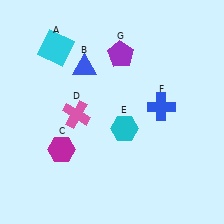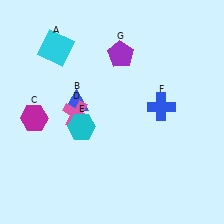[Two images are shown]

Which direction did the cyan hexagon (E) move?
The cyan hexagon (E) moved left.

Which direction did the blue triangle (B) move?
The blue triangle (B) moved down.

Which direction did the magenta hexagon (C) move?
The magenta hexagon (C) moved up.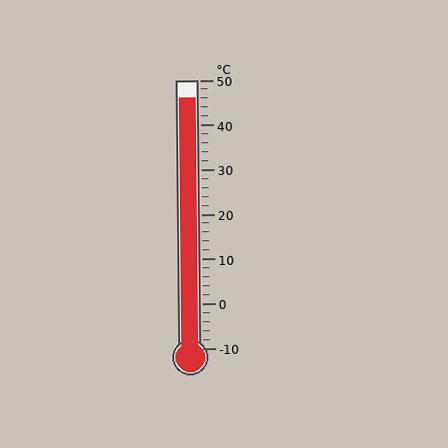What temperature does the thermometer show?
The thermometer shows approximately 46°C.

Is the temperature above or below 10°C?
The temperature is above 10°C.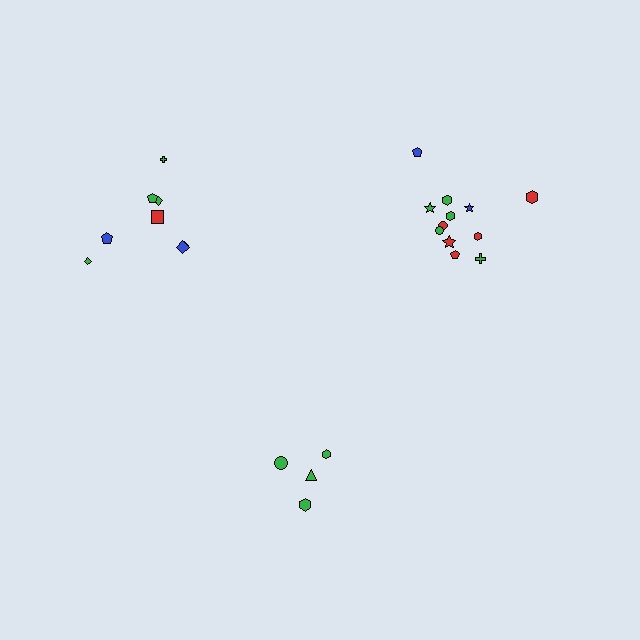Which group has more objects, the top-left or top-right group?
The top-right group.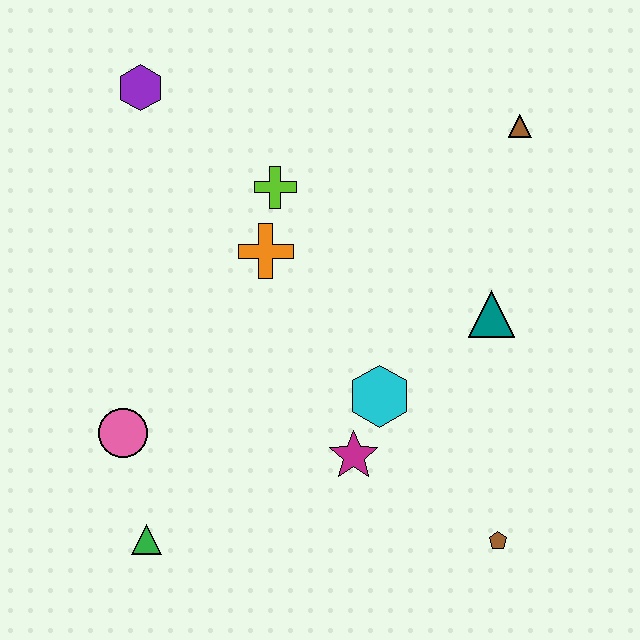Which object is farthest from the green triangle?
The brown triangle is farthest from the green triangle.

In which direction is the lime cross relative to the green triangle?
The lime cross is above the green triangle.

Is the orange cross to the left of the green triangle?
No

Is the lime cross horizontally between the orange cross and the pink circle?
No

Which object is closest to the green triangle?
The pink circle is closest to the green triangle.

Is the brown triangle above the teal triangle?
Yes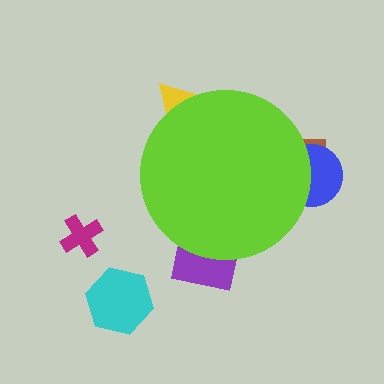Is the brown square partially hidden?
Yes, the brown square is partially hidden behind the lime circle.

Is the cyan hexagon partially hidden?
No, the cyan hexagon is fully visible.